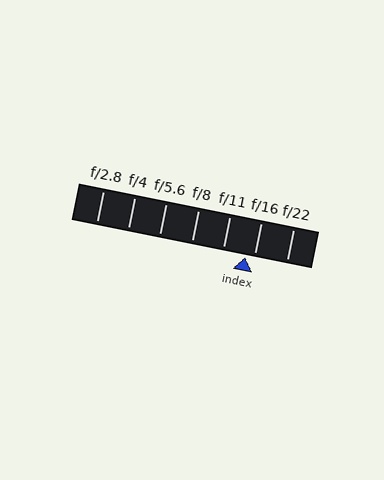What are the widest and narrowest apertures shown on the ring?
The widest aperture shown is f/2.8 and the narrowest is f/22.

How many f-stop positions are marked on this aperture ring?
There are 7 f-stop positions marked.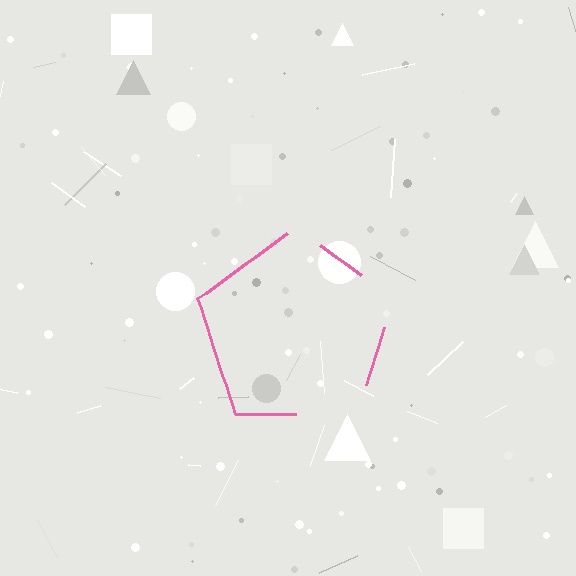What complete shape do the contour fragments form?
The contour fragments form a pentagon.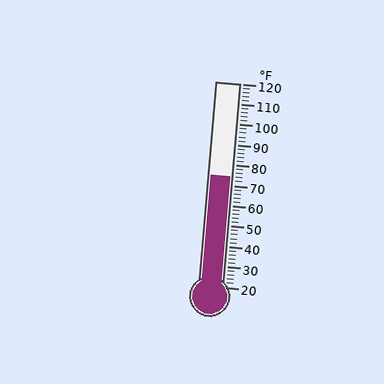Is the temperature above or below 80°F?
The temperature is below 80°F.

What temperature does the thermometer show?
The thermometer shows approximately 74°F.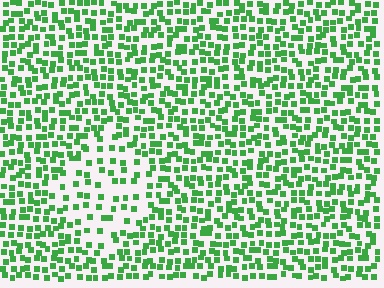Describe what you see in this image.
The image contains small green elements arranged at two different densities. A diamond-shaped region is visible where the elements are less densely packed than the surrounding area.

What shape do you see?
I see a diamond.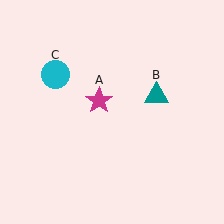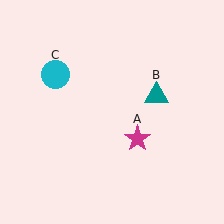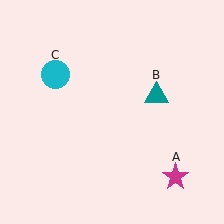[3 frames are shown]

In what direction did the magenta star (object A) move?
The magenta star (object A) moved down and to the right.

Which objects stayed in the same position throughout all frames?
Teal triangle (object B) and cyan circle (object C) remained stationary.